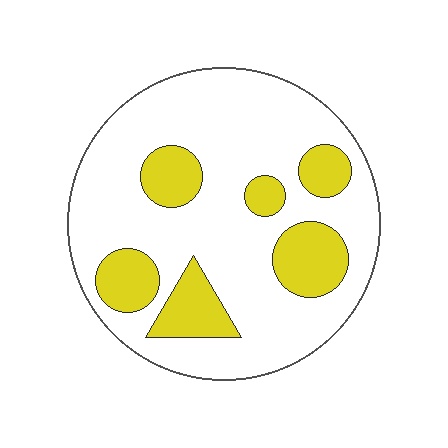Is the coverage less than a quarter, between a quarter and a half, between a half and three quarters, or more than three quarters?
Less than a quarter.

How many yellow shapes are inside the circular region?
6.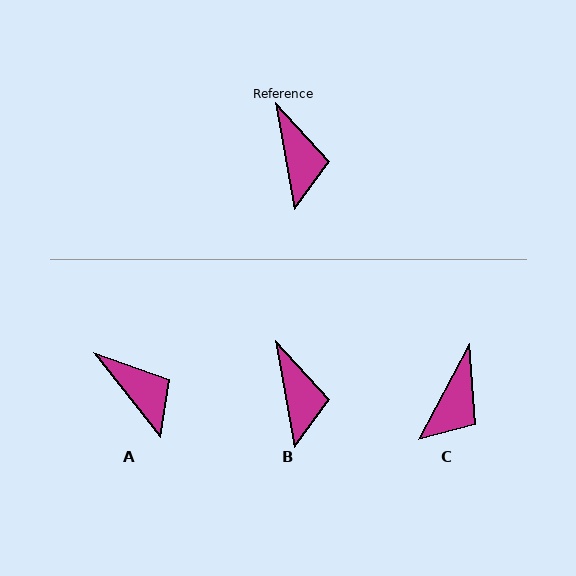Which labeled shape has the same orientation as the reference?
B.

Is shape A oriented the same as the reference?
No, it is off by about 28 degrees.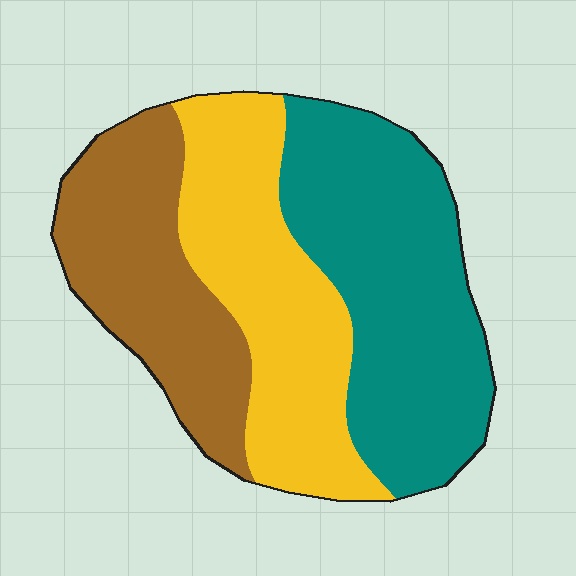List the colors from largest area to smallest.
From largest to smallest: teal, yellow, brown.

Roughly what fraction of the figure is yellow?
Yellow covers around 35% of the figure.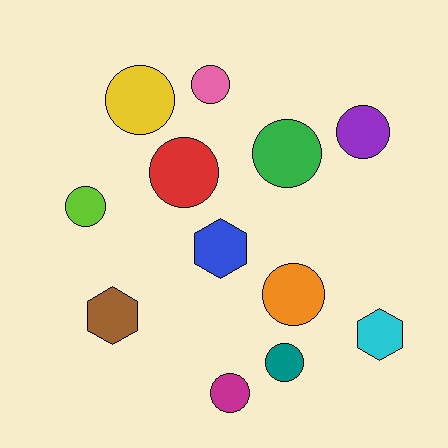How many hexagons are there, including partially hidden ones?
There are 3 hexagons.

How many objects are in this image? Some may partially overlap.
There are 12 objects.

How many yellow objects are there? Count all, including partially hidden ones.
There is 1 yellow object.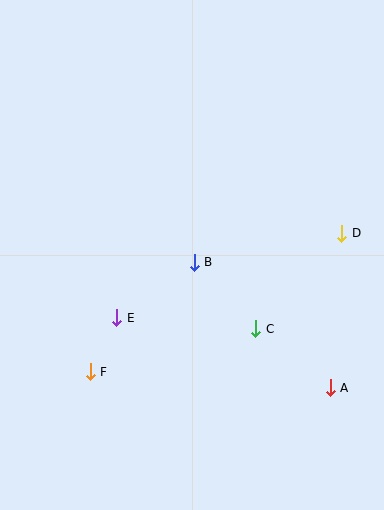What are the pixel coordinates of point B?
Point B is at (194, 262).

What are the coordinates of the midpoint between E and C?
The midpoint between E and C is at (186, 323).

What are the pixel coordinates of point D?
Point D is at (342, 233).